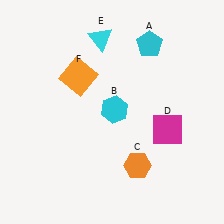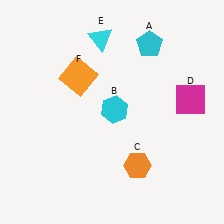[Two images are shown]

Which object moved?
The magenta square (D) moved up.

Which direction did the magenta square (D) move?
The magenta square (D) moved up.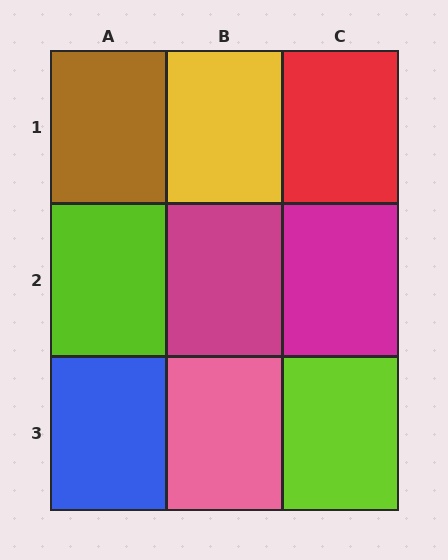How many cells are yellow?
1 cell is yellow.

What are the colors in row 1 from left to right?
Brown, yellow, red.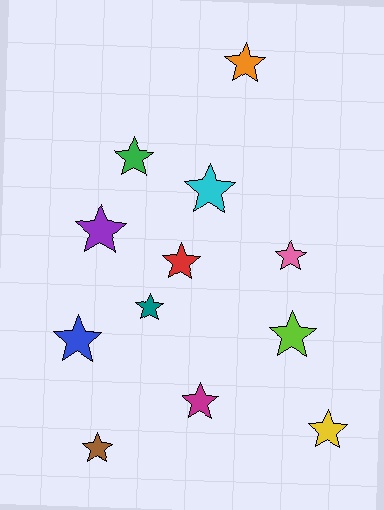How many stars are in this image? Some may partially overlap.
There are 12 stars.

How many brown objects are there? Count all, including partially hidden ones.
There is 1 brown object.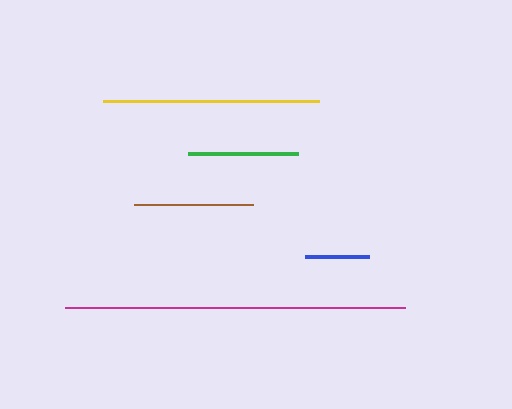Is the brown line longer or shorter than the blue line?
The brown line is longer than the blue line.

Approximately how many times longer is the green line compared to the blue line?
The green line is approximately 1.7 times the length of the blue line.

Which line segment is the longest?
The magenta line is the longest at approximately 340 pixels.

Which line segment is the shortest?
The blue line is the shortest at approximately 64 pixels.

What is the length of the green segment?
The green segment is approximately 110 pixels long.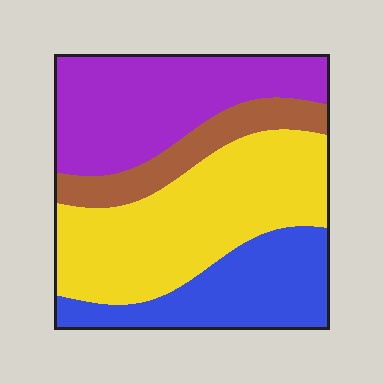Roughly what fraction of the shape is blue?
Blue takes up about one fifth (1/5) of the shape.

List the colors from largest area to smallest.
From largest to smallest: yellow, purple, blue, brown.